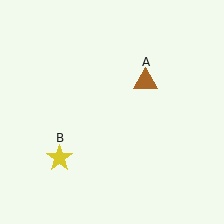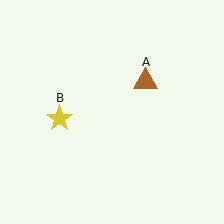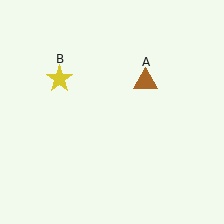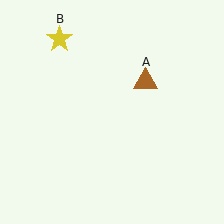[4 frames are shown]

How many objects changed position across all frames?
1 object changed position: yellow star (object B).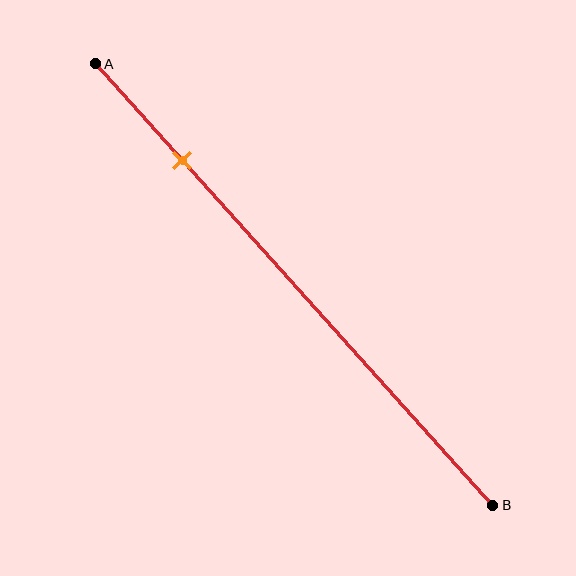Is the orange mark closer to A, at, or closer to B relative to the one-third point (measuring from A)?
The orange mark is closer to point A than the one-third point of segment AB.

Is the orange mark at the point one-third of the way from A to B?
No, the mark is at about 20% from A, not at the 33% one-third point.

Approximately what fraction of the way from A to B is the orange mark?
The orange mark is approximately 20% of the way from A to B.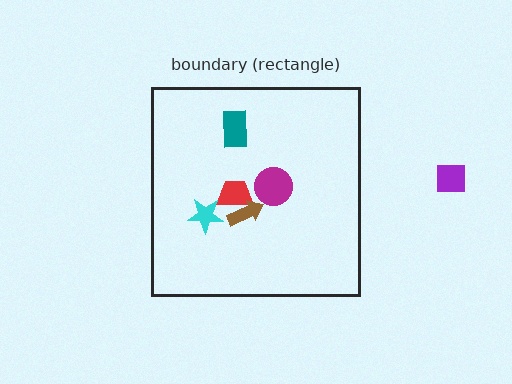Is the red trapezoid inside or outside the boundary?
Inside.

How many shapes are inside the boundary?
5 inside, 1 outside.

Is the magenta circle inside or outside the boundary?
Inside.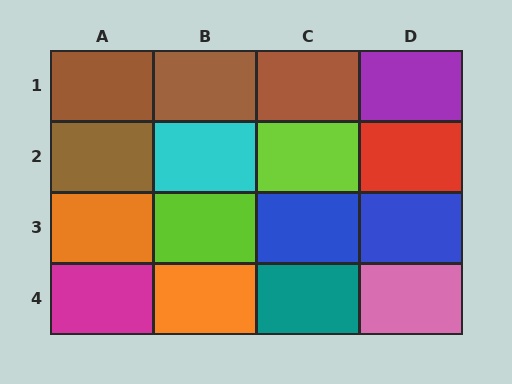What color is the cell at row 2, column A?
Brown.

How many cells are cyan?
1 cell is cyan.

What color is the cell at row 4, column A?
Magenta.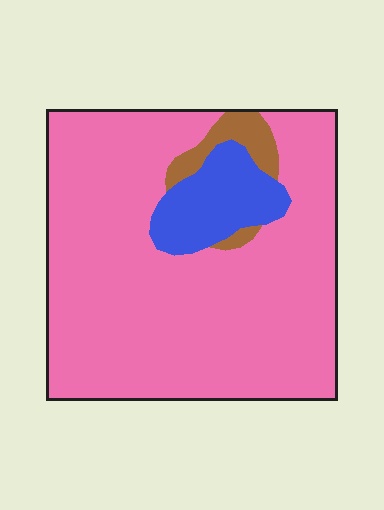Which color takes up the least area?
Brown, at roughly 5%.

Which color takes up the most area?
Pink, at roughly 85%.